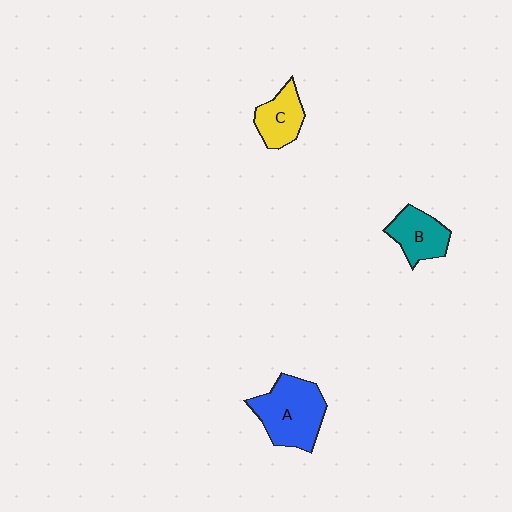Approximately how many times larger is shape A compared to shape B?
Approximately 1.6 times.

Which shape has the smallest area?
Shape C (yellow).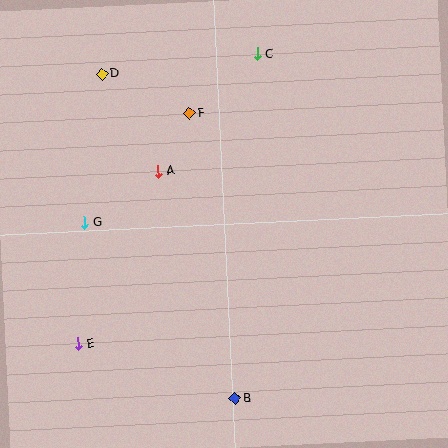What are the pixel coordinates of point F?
Point F is at (189, 113).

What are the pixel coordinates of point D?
Point D is at (102, 74).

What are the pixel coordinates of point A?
Point A is at (158, 171).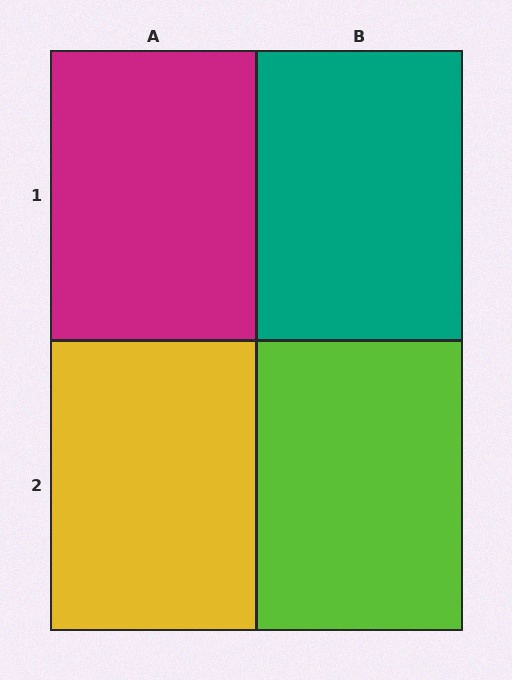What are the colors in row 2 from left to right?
Yellow, lime.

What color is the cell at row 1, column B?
Teal.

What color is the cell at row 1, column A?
Magenta.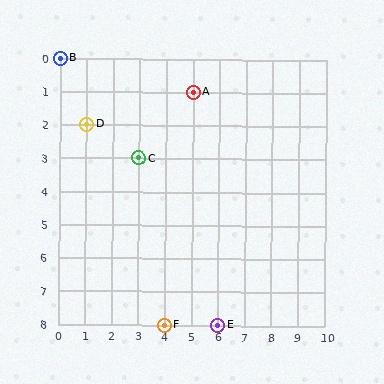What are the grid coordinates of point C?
Point C is at grid coordinates (3, 3).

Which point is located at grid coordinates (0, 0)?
Point B is at (0, 0).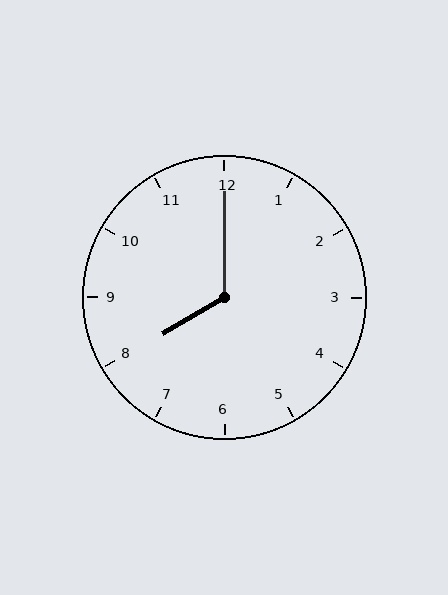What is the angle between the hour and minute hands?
Approximately 120 degrees.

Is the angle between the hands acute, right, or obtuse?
It is obtuse.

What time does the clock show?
8:00.